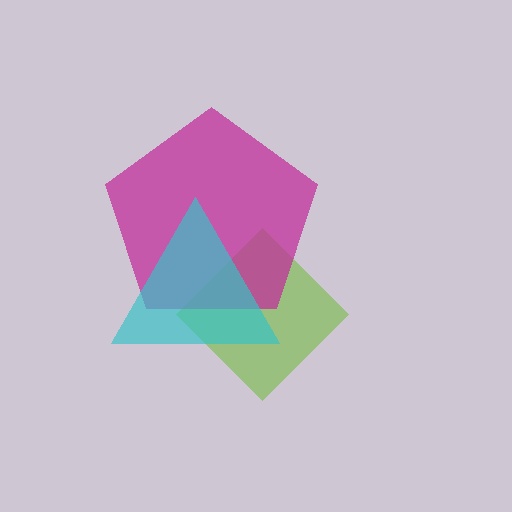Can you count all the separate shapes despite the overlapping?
Yes, there are 3 separate shapes.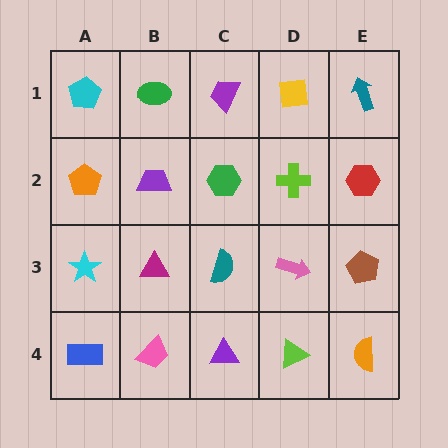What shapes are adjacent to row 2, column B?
A green ellipse (row 1, column B), a magenta triangle (row 3, column B), an orange pentagon (row 2, column A), a green hexagon (row 2, column C).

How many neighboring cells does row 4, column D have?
3.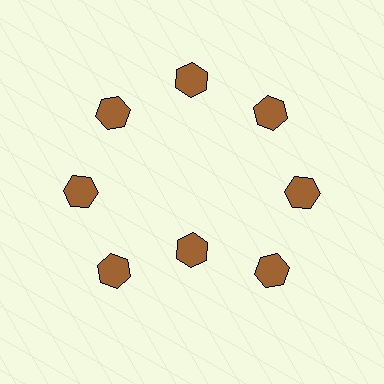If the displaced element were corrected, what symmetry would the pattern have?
It would have 8-fold rotational symmetry — the pattern would map onto itself every 45 degrees.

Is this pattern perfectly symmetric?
No. The 8 brown hexagons are arranged in a ring, but one element near the 6 o'clock position is pulled inward toward the center, breaking the 8-fold rotational symmetry.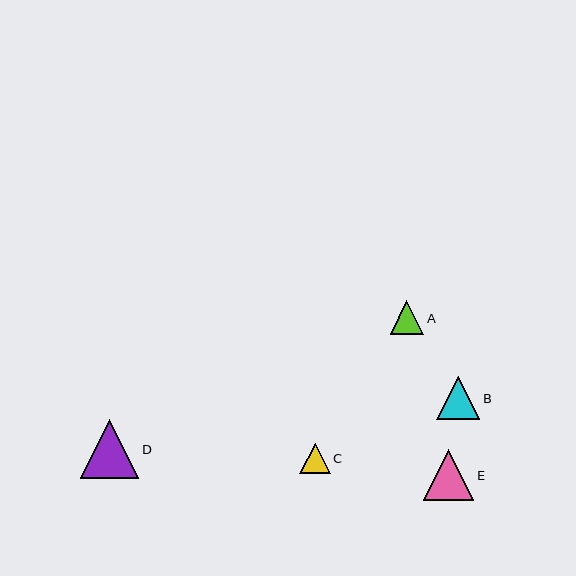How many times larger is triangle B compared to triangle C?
Triangle B is approximately 1.4 times the size of triangle C.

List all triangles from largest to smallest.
From largest to smallest: D, E, B, A, C.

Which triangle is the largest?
Triangle D is the largest with a size of approximately 59 pixels.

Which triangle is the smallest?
Triangle C is the smallest with a size of approximately 31 pixels.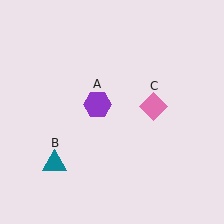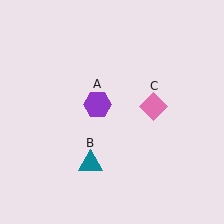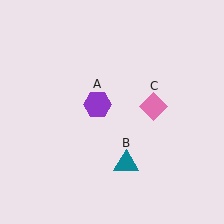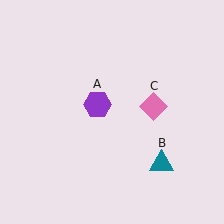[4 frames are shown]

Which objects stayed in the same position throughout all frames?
Purple hexagon (object A) and pink diamond (object C) remained stationary.